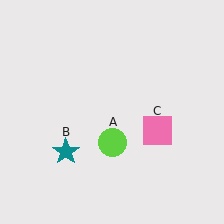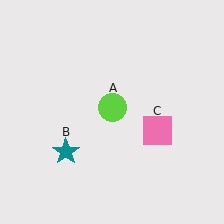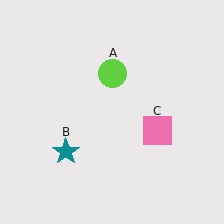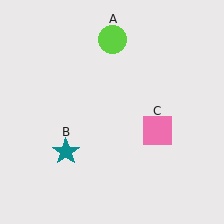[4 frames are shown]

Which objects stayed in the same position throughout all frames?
Teal star (object B) and pink square (object C) remained stationary.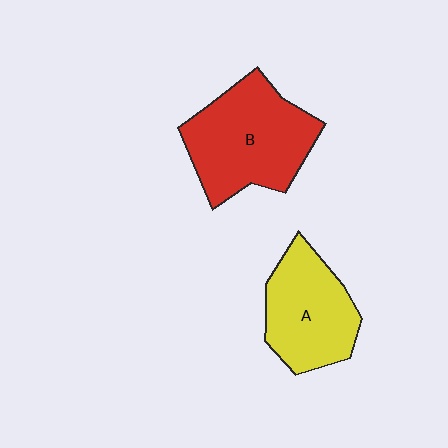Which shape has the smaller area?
Shape A (yellow).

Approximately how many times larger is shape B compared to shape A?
Approximately 1.3 times.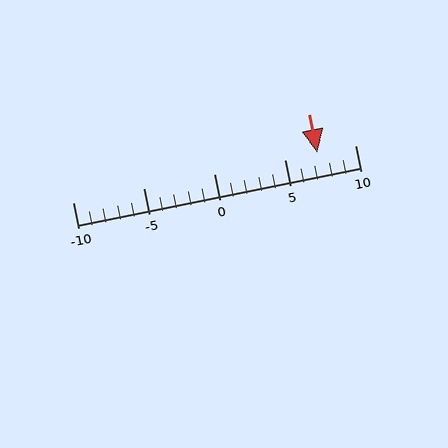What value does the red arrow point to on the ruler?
The red arrow points to approximately 7.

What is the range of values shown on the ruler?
The ruler shows values from -10 to 10.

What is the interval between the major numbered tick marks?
The major tick marks are spaced 5 units apart.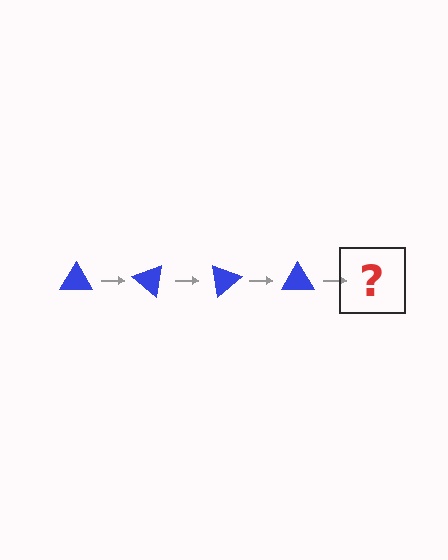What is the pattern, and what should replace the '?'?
The pattern is that the triangle rotates 40 degrees each step. The '?' should be a blue triangle rotated 160 degrees.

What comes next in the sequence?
The next element should be a blue triangle rotated 160 degrees.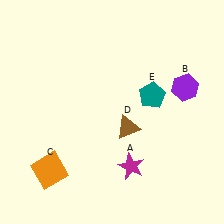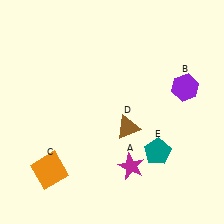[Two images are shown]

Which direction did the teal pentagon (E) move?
The teal pentagon (E) moved down.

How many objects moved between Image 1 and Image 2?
1 object moved between the two images.